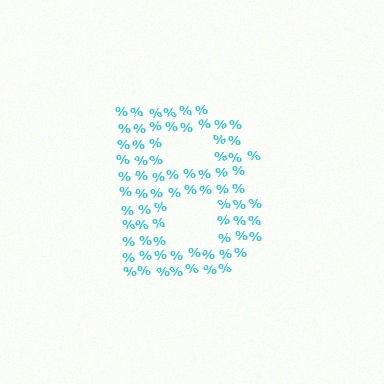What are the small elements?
The small elements are percent signs.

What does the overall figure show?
The overall figure shows the letter B.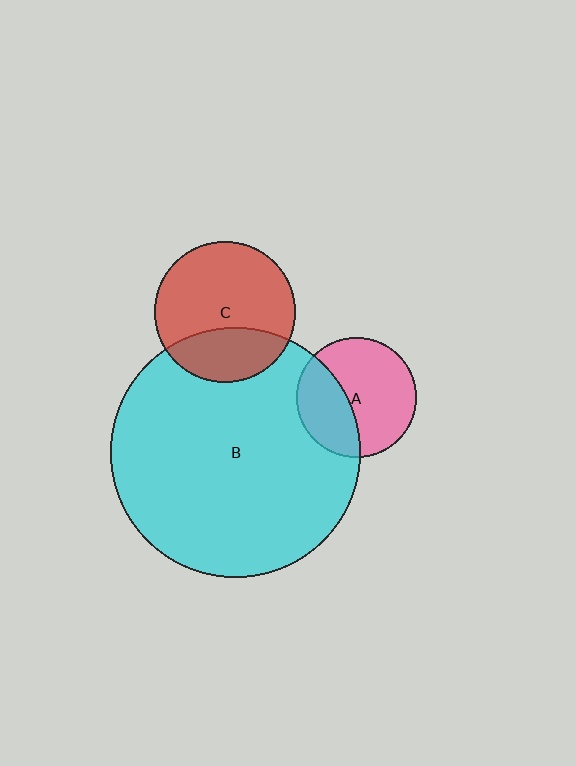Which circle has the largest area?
Circle B (cyan).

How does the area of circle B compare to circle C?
Approximately 3.1 times.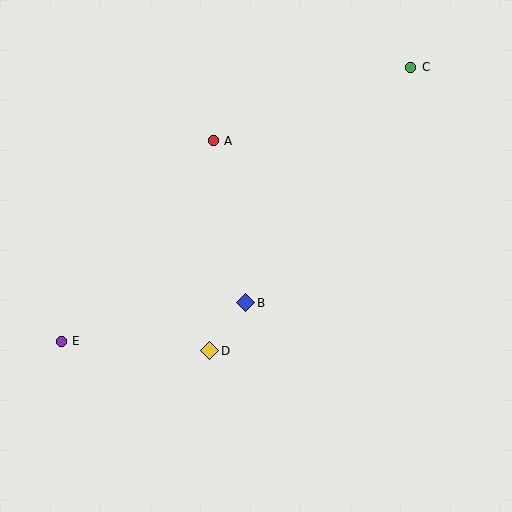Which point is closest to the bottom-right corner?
Point B is closest to the bottom-right corner.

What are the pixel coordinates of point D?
Point D is at (210, 351).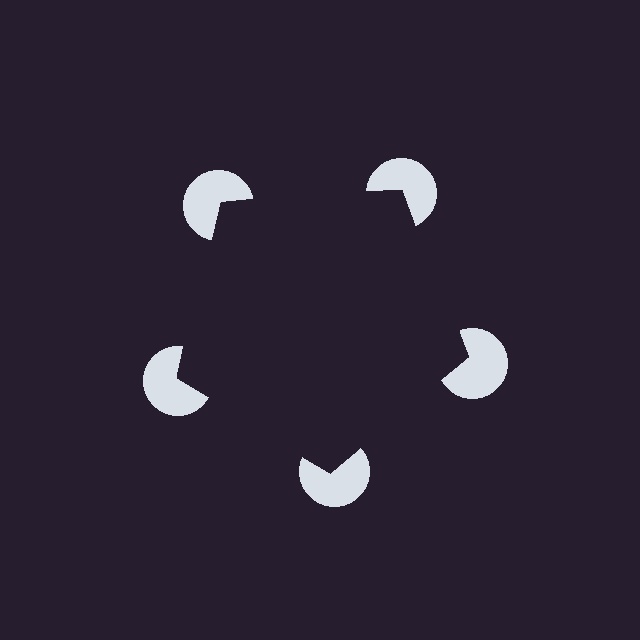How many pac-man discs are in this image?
There are 5 — one at each vertex of the illusory pentagon.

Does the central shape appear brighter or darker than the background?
It typically appears slightly darker than the background, even though no actual brightness change is drawn.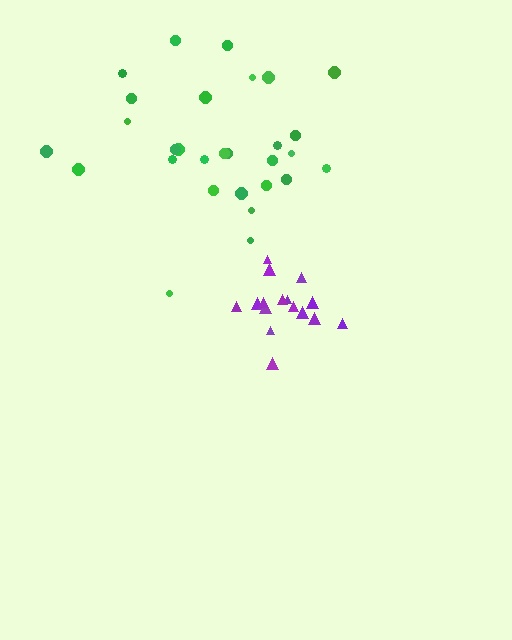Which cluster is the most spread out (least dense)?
Green.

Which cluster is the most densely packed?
Purple.